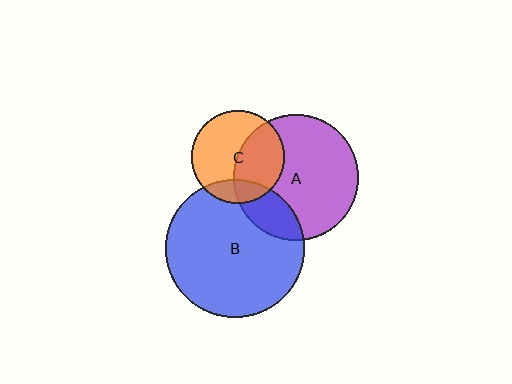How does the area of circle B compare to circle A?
Approximately 1.2 times.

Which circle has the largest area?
Circle B (blue).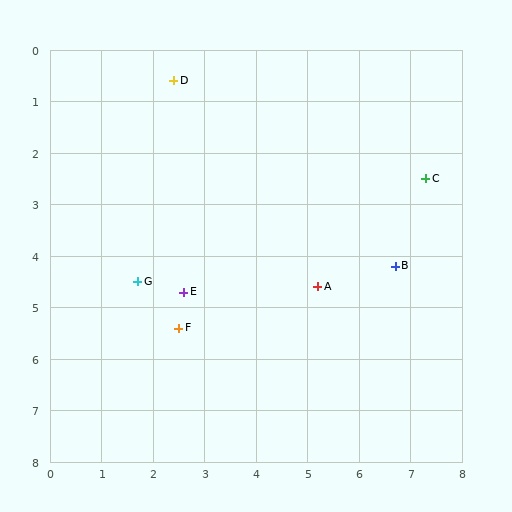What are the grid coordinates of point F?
Point F is at approximately (2.5, 5.4).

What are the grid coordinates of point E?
Point E is at approximately (2.6, 4.7).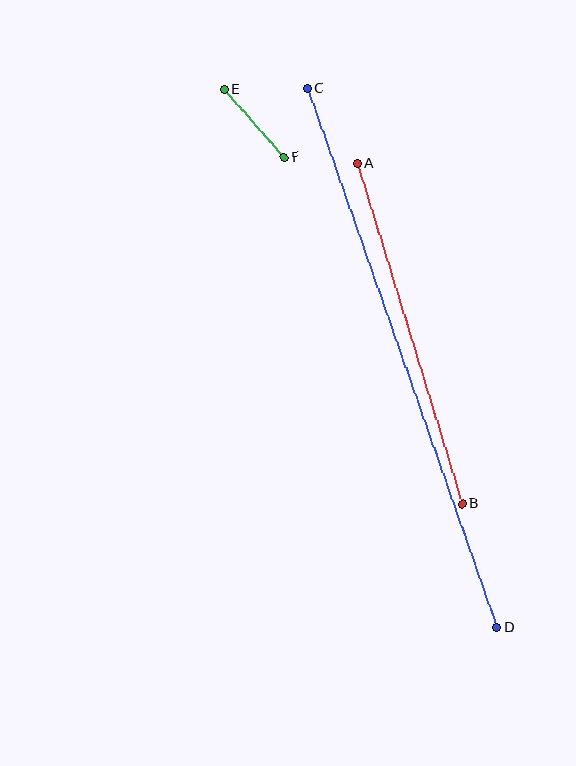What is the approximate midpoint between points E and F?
The midpoint is at approximately (254, 123) pixels.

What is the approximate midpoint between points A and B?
The midpoint is at approximately (410, 334) pixels.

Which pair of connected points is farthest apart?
Points C and D are farthest apart.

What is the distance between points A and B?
The distance is approximately 356 pixels.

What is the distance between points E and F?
The distance is approximately 91 pixels.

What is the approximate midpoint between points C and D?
The midpoint is at approximately (402, 358) pixels.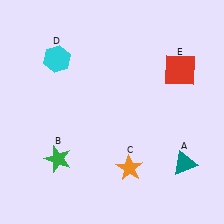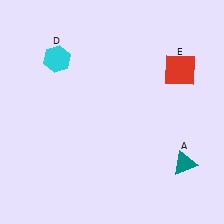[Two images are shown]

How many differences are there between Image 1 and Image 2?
There are 2 differences between the two images.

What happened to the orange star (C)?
The orange star (C) was removed in Image 2. It was in the bottom-right area of Image 1.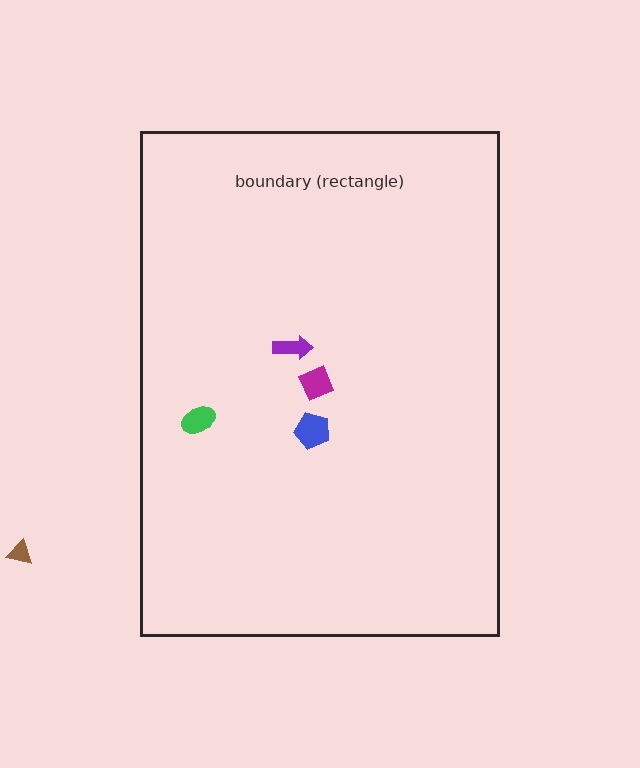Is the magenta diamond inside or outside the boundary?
Inside.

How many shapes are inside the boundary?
4 inside, 1 outside.